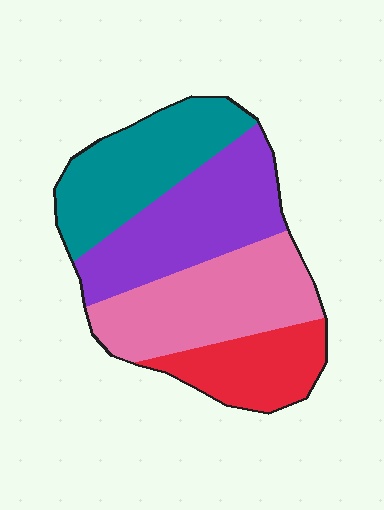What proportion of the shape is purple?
Purple takes up between a quarter and a half of the shape.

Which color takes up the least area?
Red, at roughly 15%.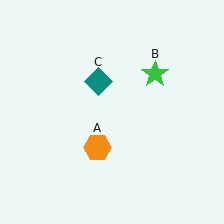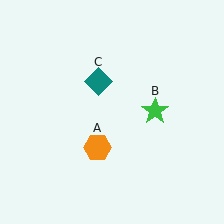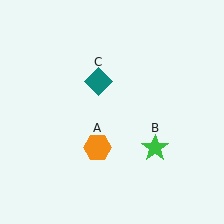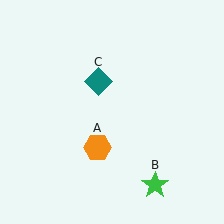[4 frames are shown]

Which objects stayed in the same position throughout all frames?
Orange hexagon (object A) and teal diamond (object C) remained stationary.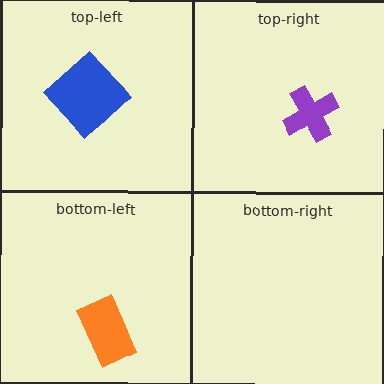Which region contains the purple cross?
The top-right region.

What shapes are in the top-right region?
The purple cross.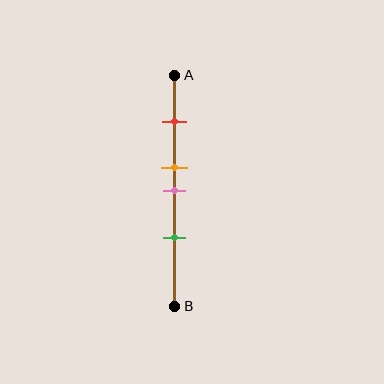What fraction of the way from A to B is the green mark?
The green mark is approximately 70% (0.7) of the way from A to B.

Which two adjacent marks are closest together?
The orange and pink marks are the closest adjacent pair.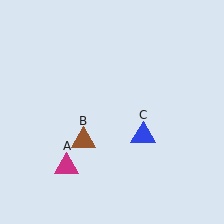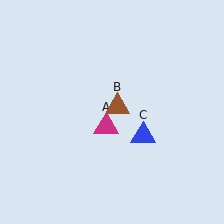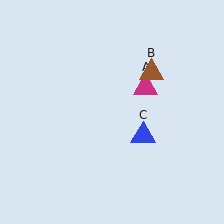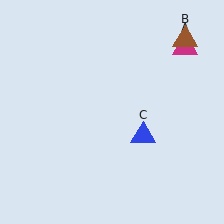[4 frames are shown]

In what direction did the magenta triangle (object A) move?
The magenta triangle (object A) moved up and to the right.